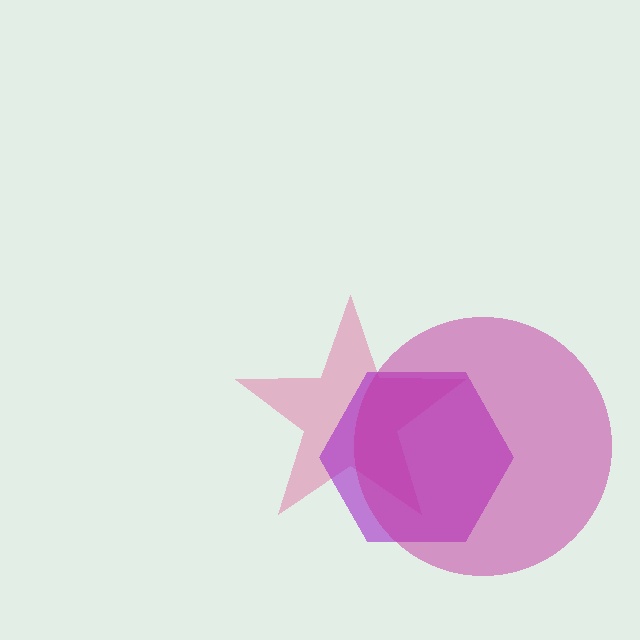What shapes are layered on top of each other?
The layered shapes are: a pink star, a purple hexagon, a magenta circle.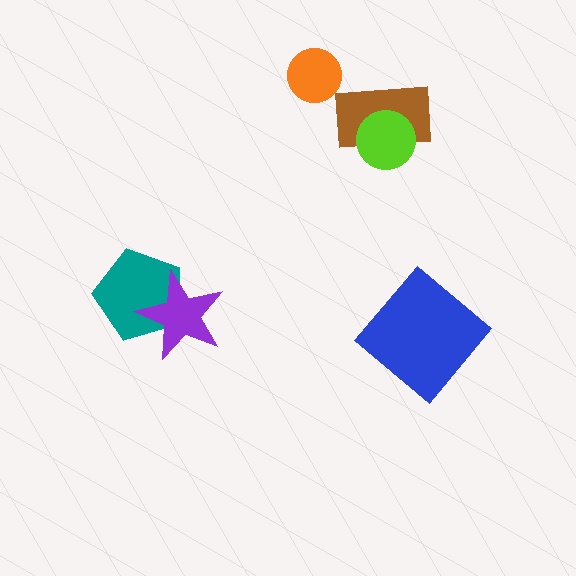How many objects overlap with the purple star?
1 object overlaps with the purple star.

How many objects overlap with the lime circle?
1 object overlaps with the lime circle.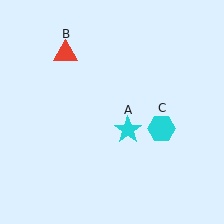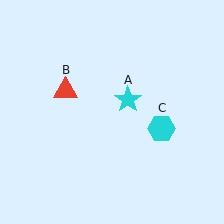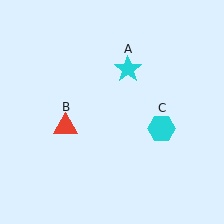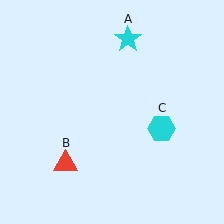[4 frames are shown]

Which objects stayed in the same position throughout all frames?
Cyan hexagon (object C) remained stationary.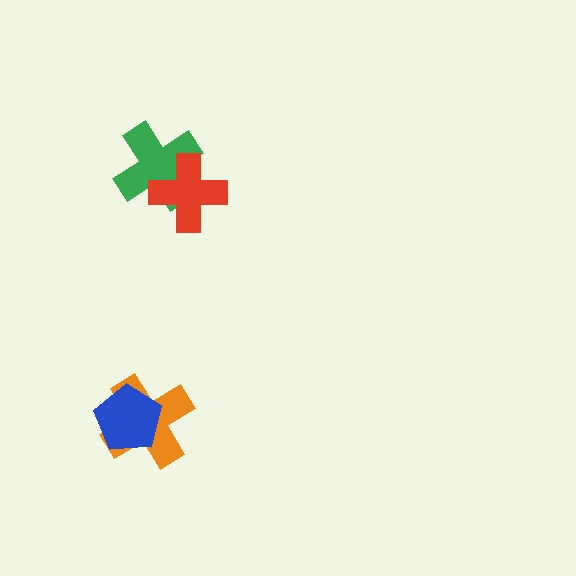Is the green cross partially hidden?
Yes, it is partially covered by another shape.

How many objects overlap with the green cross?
1 object overlaps with the green cross.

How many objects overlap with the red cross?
1 object overlaps with the red cross.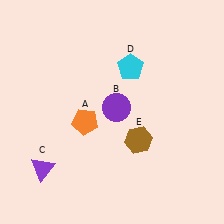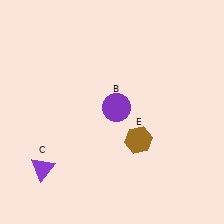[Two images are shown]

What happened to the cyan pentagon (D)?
The cyan pentagon (D) was removed in Image 2. It was in the top-right area of Image 1.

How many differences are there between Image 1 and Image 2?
There are 2 differences between the two images.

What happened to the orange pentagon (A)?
The orange pentagon (A) was removed in Image 2. It was in the bottom-left area of Image 1.